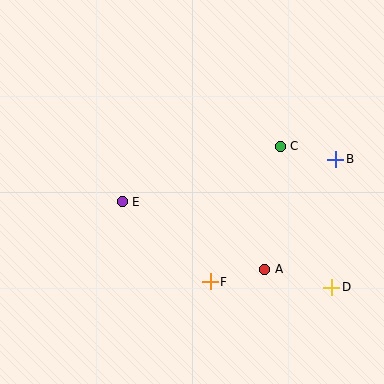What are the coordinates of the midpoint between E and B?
The midpoint between E and B is at (229, 181).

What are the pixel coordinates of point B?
Point B is at (336, 159).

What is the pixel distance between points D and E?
The distance between D and E is 226 pixels.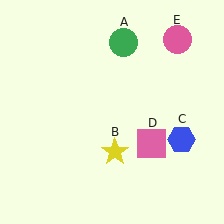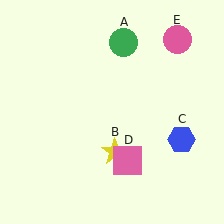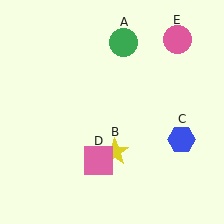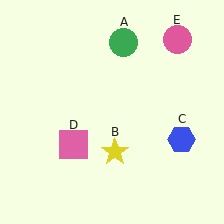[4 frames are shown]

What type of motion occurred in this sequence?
The pink square (object D) rotated clockwise around the center of the scene.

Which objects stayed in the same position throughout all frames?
Green circle (object A) and yellow star (object B) and blue hexagon (object C) and pink circle (object E) remained stationary.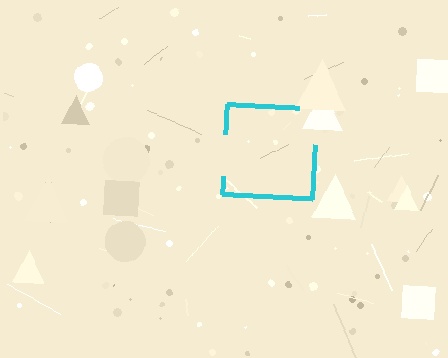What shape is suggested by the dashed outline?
The dashed outline suggests a square.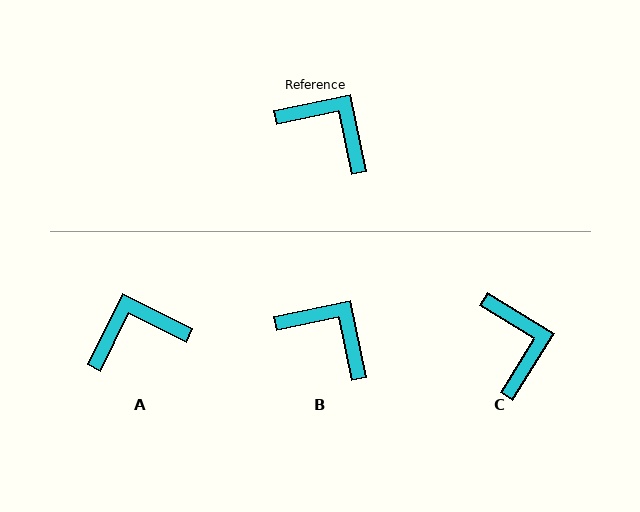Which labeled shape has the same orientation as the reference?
B.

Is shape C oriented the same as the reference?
No, it is off by about 43 degrees.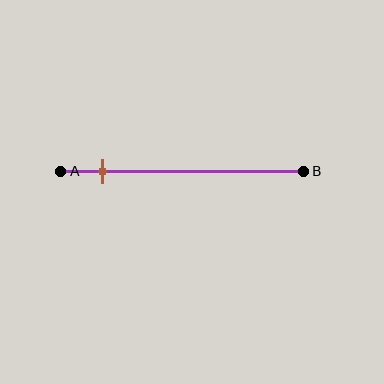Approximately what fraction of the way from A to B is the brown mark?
The brown mark is approximately 15% of the way from A to B.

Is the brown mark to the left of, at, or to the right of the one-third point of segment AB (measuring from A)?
The brown mark is to the left of the one-third point of segment AB.